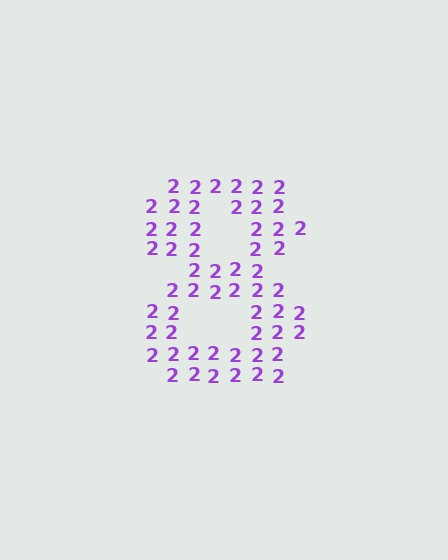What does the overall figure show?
The overall figure shows the digit 8.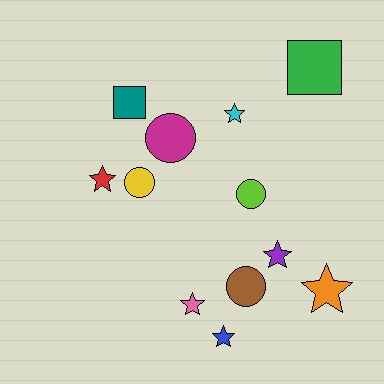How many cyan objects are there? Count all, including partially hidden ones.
There is 1 cyan object.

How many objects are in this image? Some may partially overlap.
There are 12 objects.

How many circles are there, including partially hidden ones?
There are 4 circles.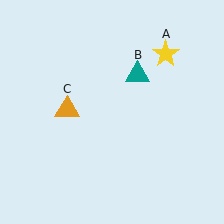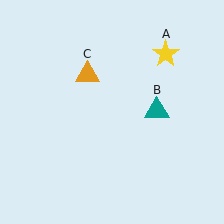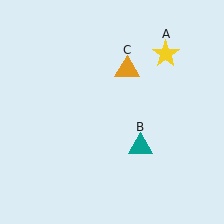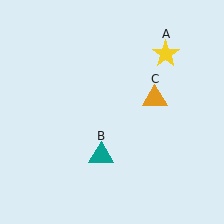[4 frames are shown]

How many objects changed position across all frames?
2 objects changed position: teal triangle (object B), orange triangle (object C).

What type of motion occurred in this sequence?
The teal triangle (object B), orange triangle (object C) rotated clockwise around the center of the scene.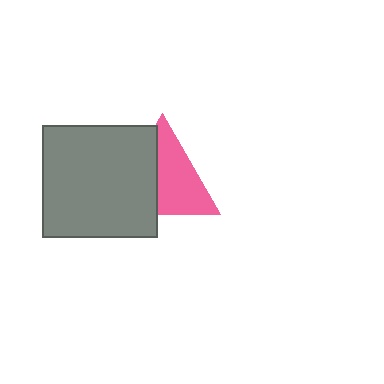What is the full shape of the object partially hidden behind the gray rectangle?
The partially hidden object is a pink triangle.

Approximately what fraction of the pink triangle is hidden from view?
Roughly 42% of the pink triangle is hidden behind the gray rectangle.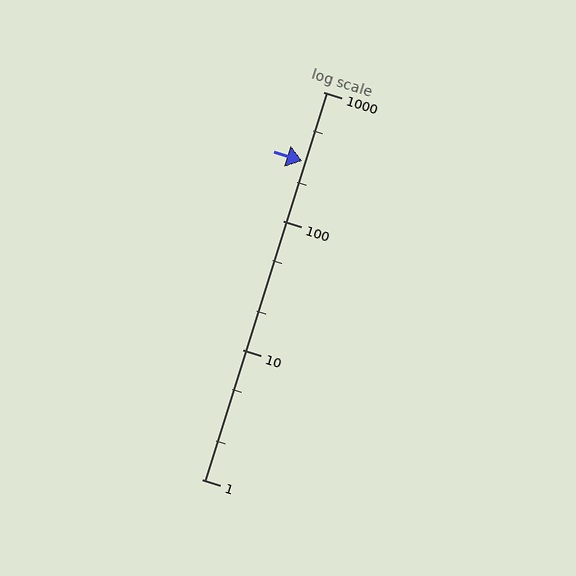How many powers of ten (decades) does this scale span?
The scale spans 3 decades, from 1 to 1000.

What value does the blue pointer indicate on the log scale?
The pointer indicates approximately 290.